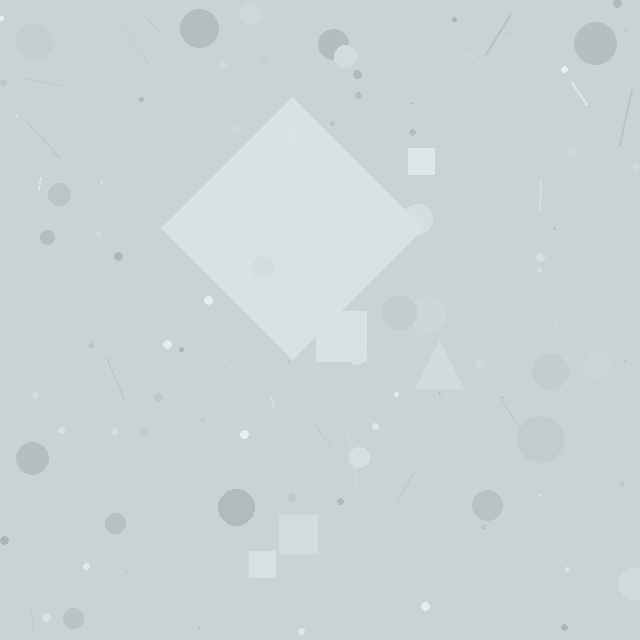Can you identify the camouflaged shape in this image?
The camouflaged shape is a diamond.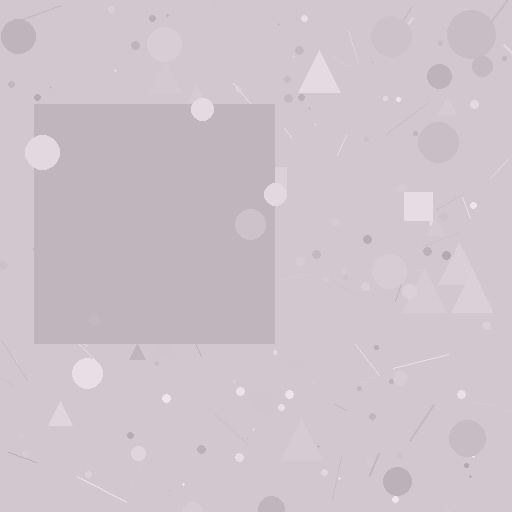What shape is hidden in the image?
A square is hidden in the image.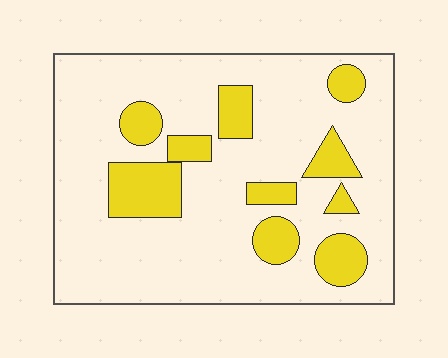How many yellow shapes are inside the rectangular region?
10.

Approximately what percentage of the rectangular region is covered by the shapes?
Approximately 20%.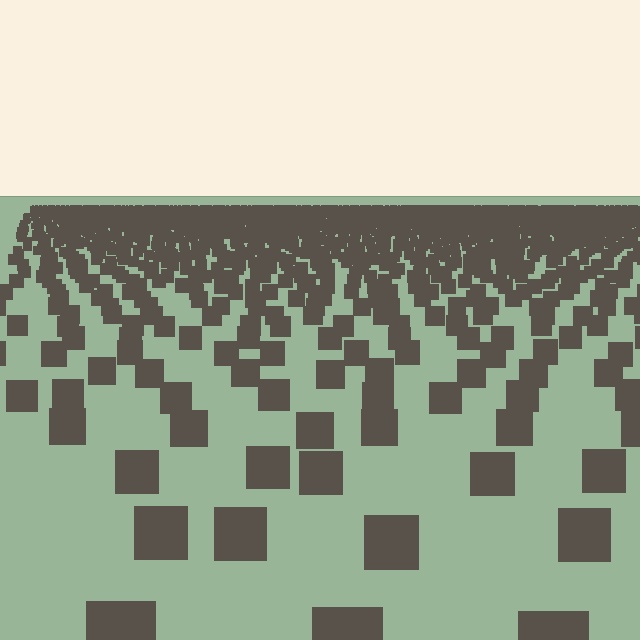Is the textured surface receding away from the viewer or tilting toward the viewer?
The surface is receding away from the viewer. Texture elements get smaller and denser toward the top.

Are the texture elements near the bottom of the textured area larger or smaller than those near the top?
Larger. Near the bottom, elements are closer to the viewer and appear at a bigger on-screen size.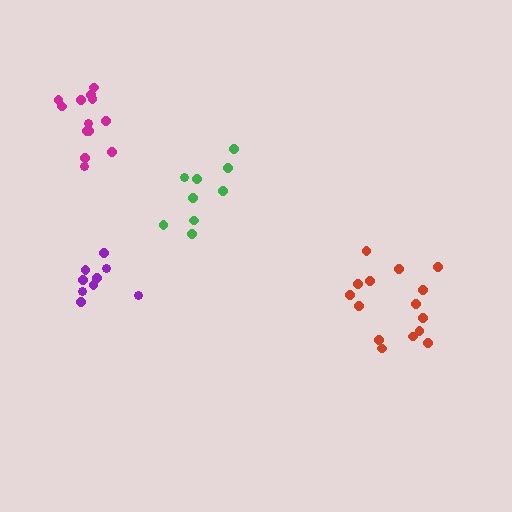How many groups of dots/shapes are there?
There are 4 groups.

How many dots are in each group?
Group 1: 13 dots, Group 2: 9 dots, Group 3: 9 dots, Group 4: 15 dots (46 total).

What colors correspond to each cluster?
The clusters are colored: magenta, purple, green, red.